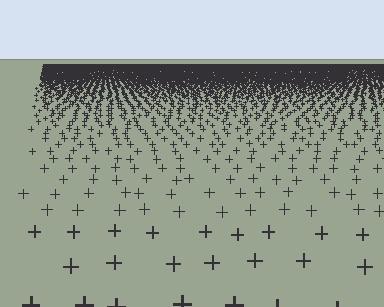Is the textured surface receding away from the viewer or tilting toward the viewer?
The surface is receding away from the viewer. Texture elements get smaller and denser toward the top.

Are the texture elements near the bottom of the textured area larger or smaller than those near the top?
Larger. Near the bottom, elements are closer to the viewer and appear at a bigger on-screen size.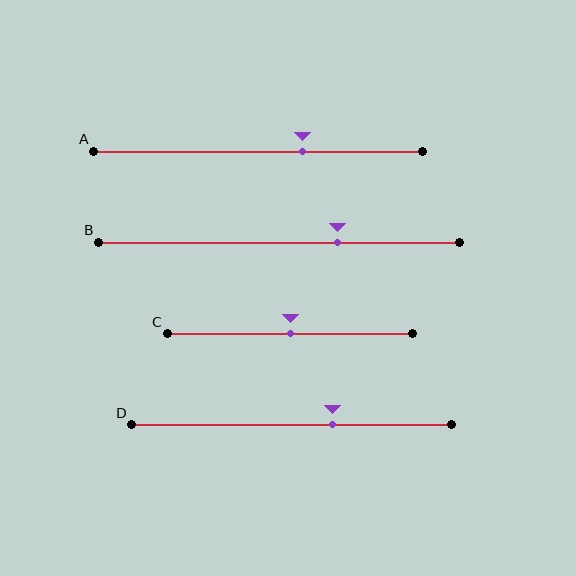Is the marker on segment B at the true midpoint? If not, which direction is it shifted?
No, the marker on segment B is shifted to the right by about 16% of the segment length.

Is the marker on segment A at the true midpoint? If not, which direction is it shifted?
No, the marker on segment A is shifted to the right by about 14% of the segment length.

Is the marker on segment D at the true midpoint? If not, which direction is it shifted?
No, the marker on segment D is shifted to the right by about 13% of the segment length.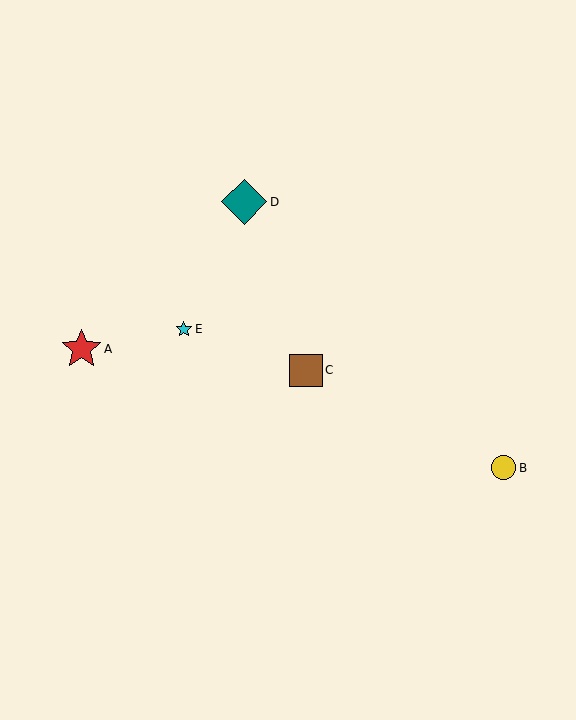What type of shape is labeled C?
Shape C is a brown square.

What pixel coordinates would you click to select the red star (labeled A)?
Click at (82, 349) to select the red star A.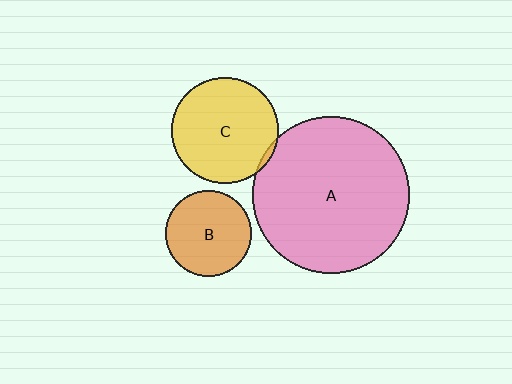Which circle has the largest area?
Circle A (pink).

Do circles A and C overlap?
Yes.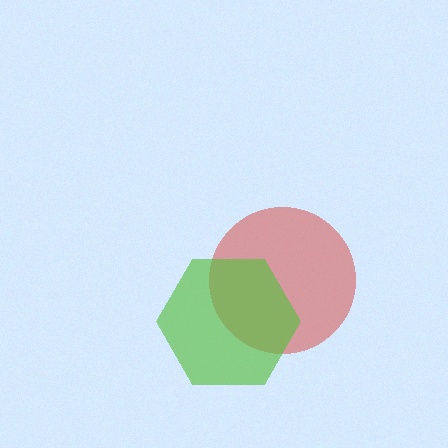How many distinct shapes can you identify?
There are 2 distinct shapes: a red circle, a lime hexagon.